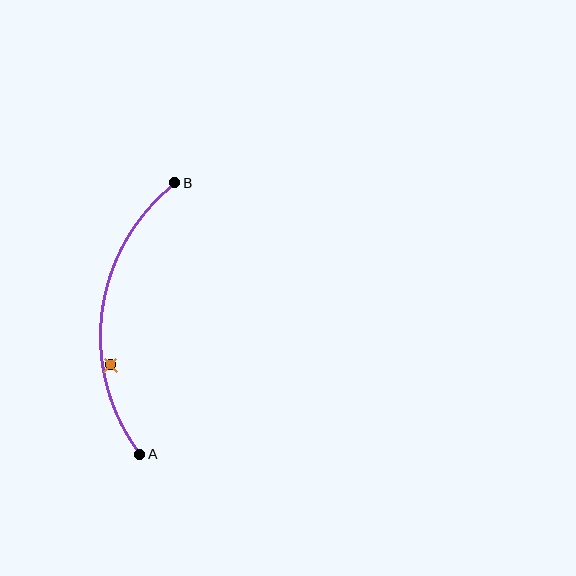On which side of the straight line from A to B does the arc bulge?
The arc bulges to the left of the straight line connecting A and B.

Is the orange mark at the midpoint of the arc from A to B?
No — the orange mark does not lie on the arc at all. It sits slightly inside the curve.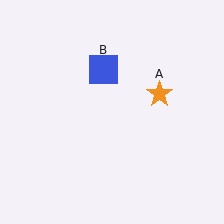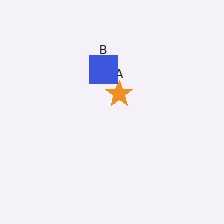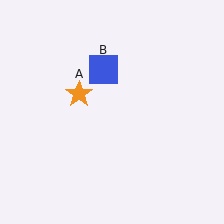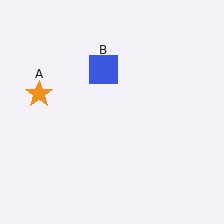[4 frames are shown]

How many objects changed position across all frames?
1 object changed position: orange star (object A).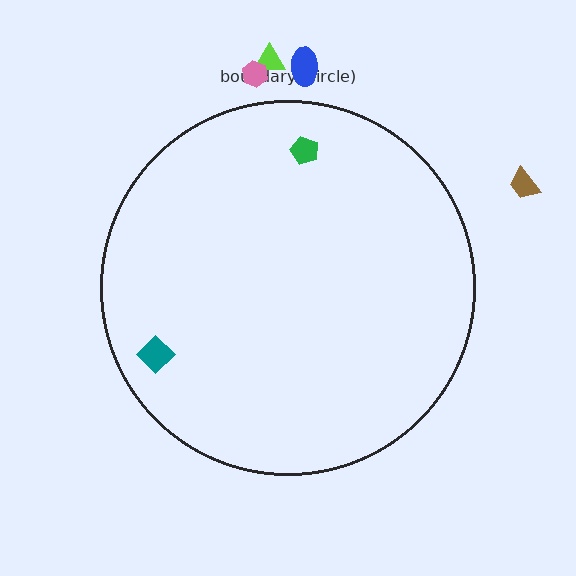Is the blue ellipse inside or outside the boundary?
Outside.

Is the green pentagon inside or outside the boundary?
Inside.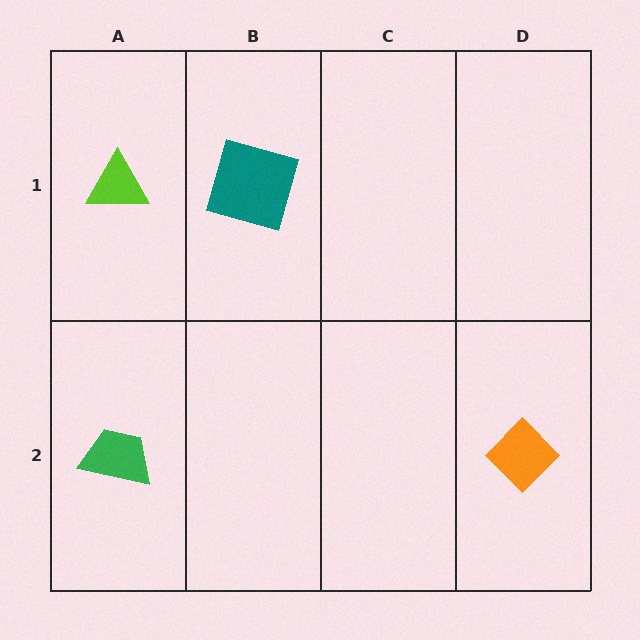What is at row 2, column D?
An orange diamond.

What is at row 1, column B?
A teal square.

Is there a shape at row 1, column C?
No, that cell is empty.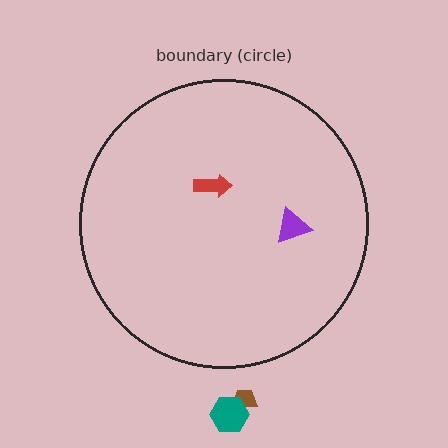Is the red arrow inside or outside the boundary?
Inside.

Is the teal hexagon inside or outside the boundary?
Outside.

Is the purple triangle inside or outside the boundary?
Inside.